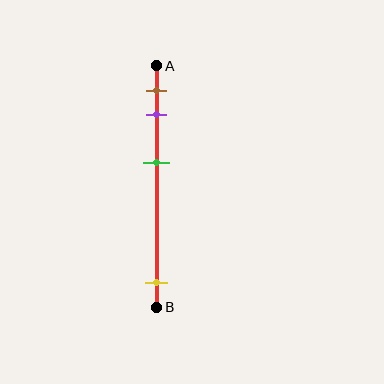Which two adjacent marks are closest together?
The brown and purple marks are the closest adjacent pair.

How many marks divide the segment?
There are 4 marks dividing the segment.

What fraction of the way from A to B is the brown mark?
The brown mark is approximately 10% (0.1) of the way from A to B.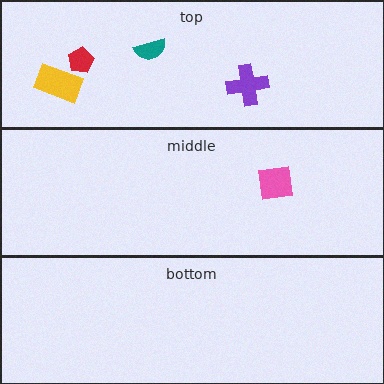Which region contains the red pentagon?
The top region.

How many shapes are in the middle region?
1.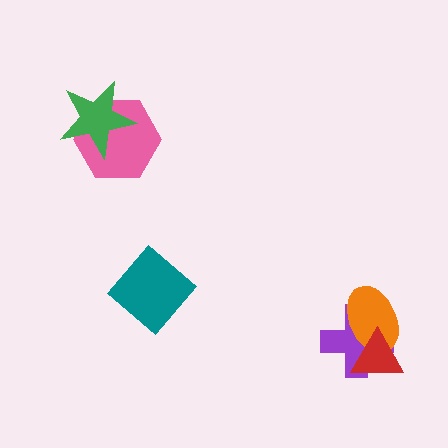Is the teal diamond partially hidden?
No, no other shape covers it.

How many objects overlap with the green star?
1 object overlaps with the green star.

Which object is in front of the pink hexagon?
The green star is in front of the pink hexagon.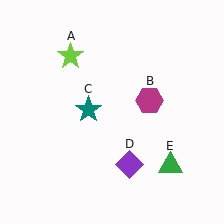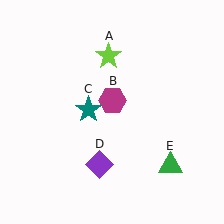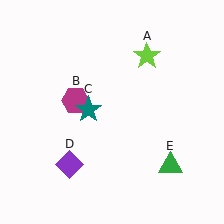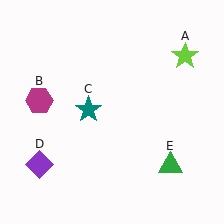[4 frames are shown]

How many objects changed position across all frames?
3 objects changed position: lime star (object A), magenta hexagon (object B), purple diamond (object D).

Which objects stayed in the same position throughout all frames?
Teal star (object C) and green triangle (object E) remained stationary.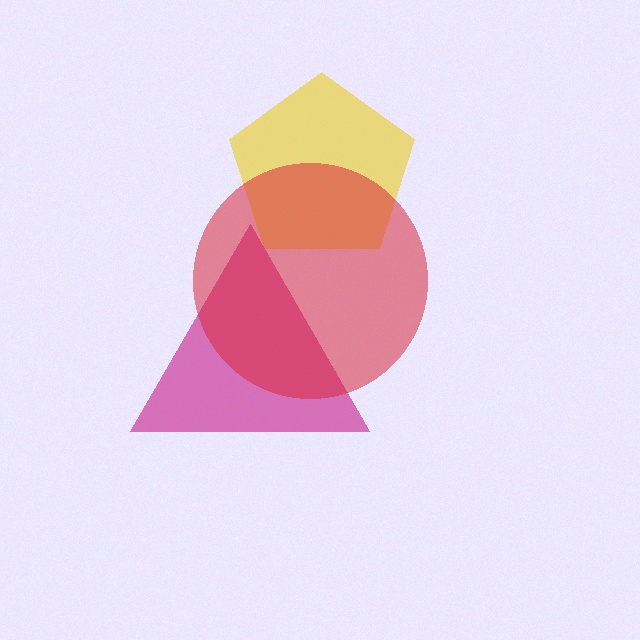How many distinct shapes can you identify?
There are 3 distinct shapes: a yellow pentagon, a magenta triangle, a red circle.